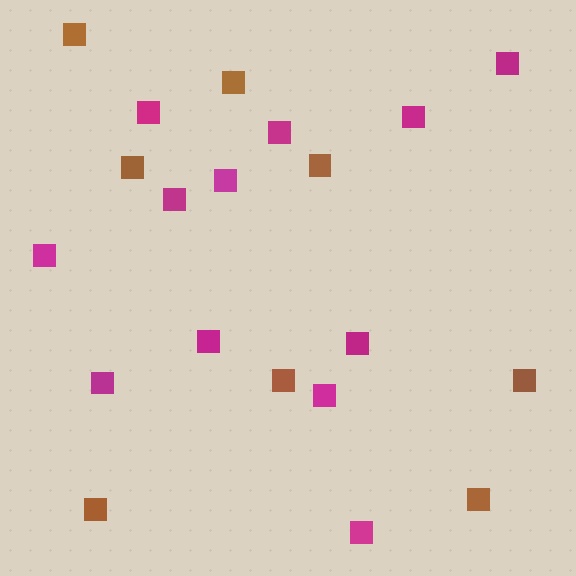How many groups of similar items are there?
There are 2 groups: one group of brown squares (8) and one group of magenta squares (12).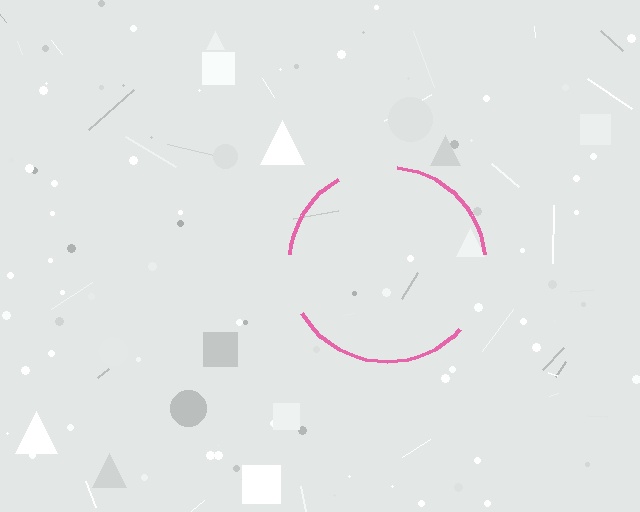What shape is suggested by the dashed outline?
The dashed outline suggests a circle.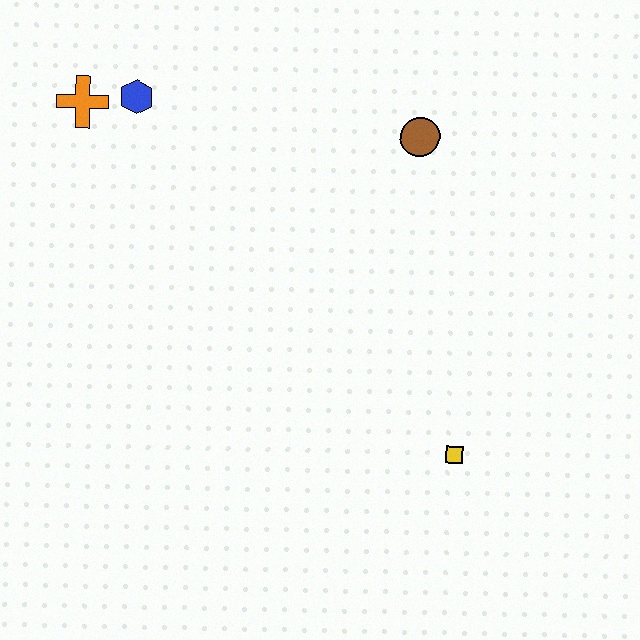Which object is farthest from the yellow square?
The orange cross is farthest from the yellow square.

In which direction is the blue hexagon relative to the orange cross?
The blue hexagon is to the right of the orange cross.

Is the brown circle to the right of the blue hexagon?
Yes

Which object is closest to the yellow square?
The brown circle is closest to the yellow square.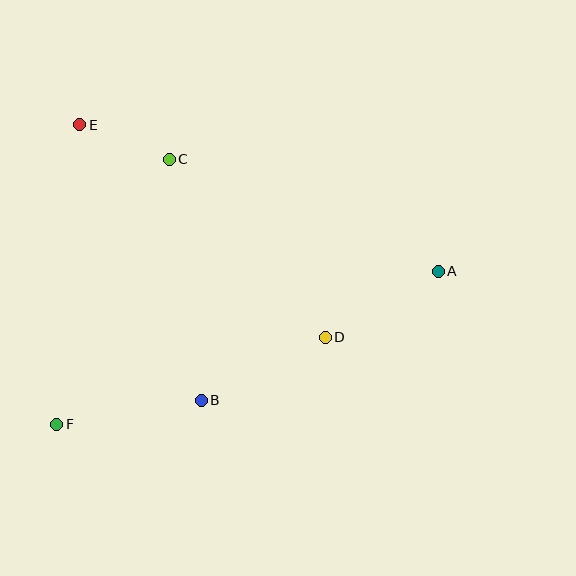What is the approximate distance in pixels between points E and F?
The distance between E and F is approximately 301 pixels.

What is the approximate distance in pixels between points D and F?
The distance between D and F is approximately 282 pixels.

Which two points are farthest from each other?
Points A and F are farthest from each other.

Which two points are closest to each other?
Points C and E are closest to each other.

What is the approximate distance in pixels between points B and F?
The distance between B and F is approximately 146 pixels.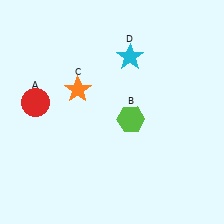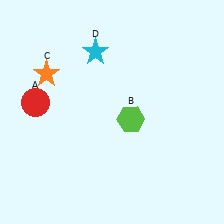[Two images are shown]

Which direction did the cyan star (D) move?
The cyan star (D) moved left.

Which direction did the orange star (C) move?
The orange star (C) moved left.